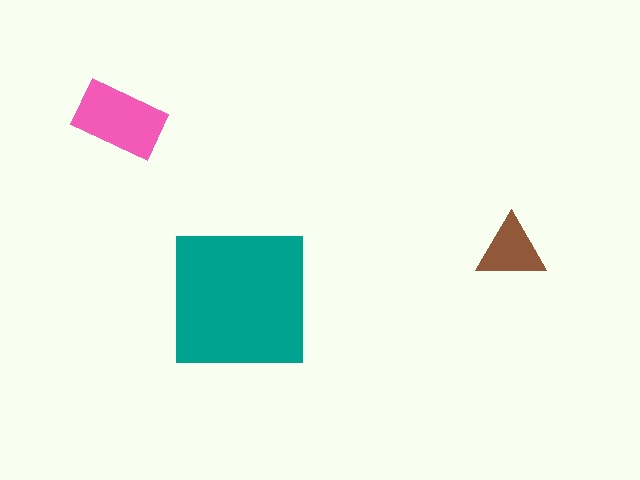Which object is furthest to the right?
The brown triangle is rightmost.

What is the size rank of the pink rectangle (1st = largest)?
2nd.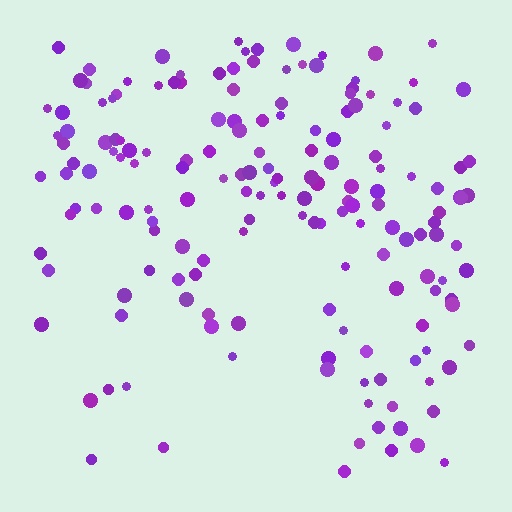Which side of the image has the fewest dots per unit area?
The bottom.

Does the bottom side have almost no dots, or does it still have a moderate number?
Still a moderate number, just noticeably fewer than the top.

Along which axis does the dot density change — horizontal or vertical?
Vertical.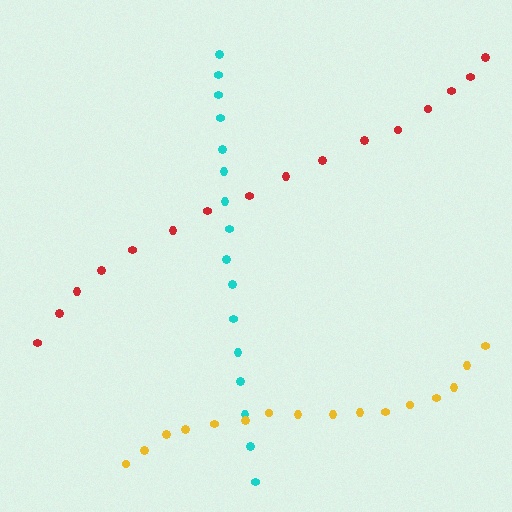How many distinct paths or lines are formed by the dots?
There are 3 distinct paths.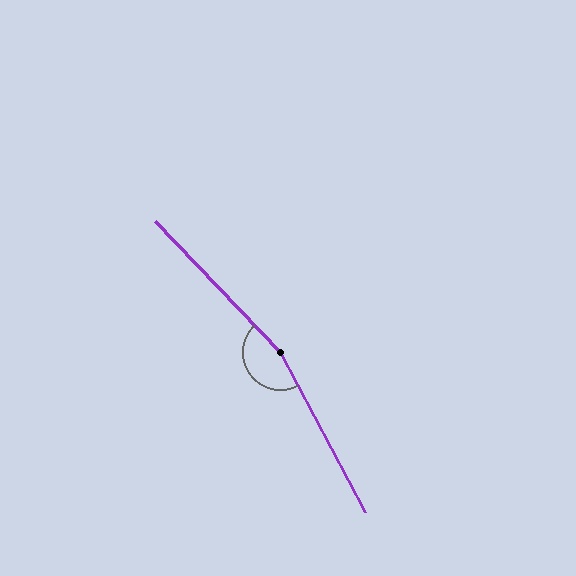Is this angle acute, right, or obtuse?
It is obtuse.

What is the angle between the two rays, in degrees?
Approximately 164 degrees.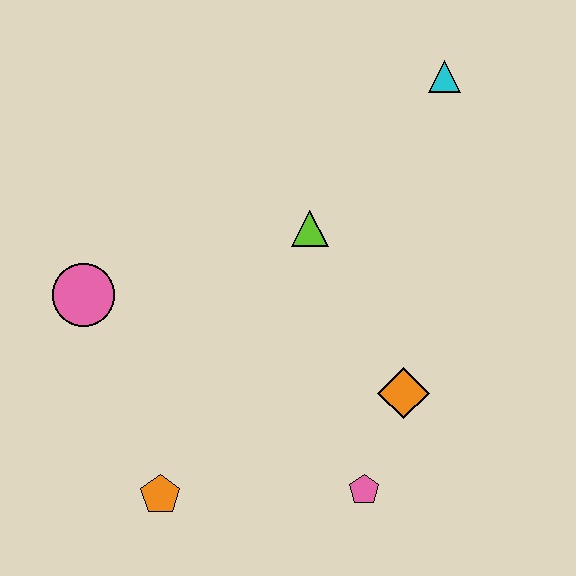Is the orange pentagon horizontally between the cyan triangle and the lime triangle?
No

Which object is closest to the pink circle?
The orange pentagon is closest to the pink circle.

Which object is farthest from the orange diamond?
The pink circle is farthest from the orange diamond.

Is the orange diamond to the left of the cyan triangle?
Yes